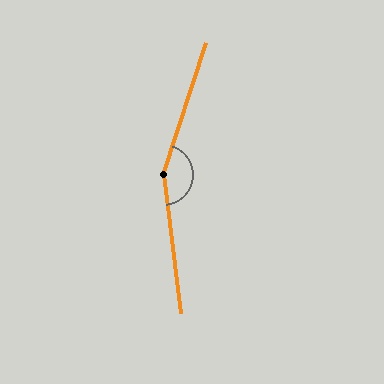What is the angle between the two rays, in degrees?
Approximately 155 degrees.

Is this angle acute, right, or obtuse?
It is obtuse.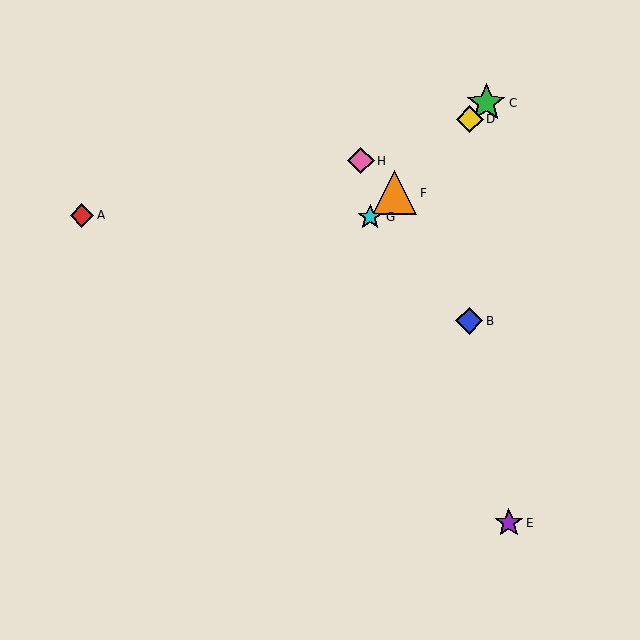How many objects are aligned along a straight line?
4 objects (C, D, F, G) are aligned along a straight line.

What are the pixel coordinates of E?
Object E is at (509, 523).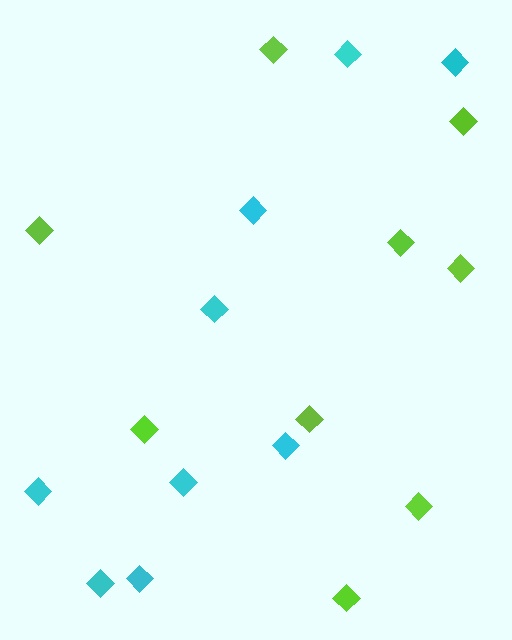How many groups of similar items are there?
There are 2 groups: one group of lime diamonds (9) and one group of cyan diamonds (9).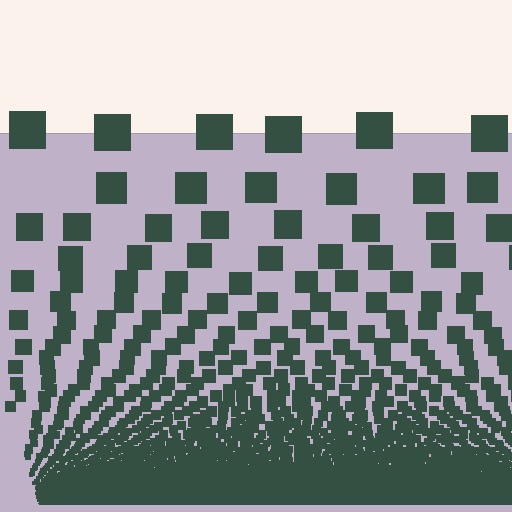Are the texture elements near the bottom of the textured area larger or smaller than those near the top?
Smaller. The gradient is inverted — elements near the bottom are smaller and denser.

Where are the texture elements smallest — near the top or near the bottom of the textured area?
Near the bottom.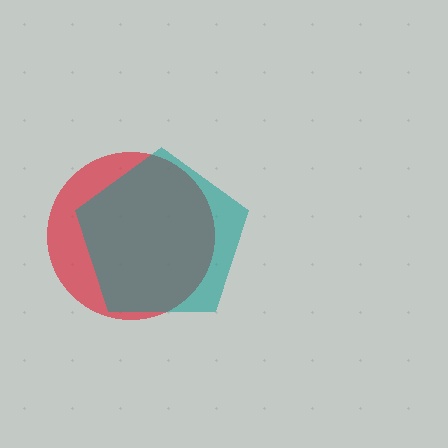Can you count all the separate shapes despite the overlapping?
Yes, there are 2 separate shapes.